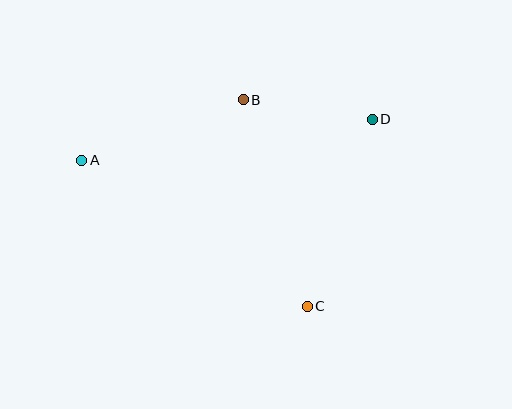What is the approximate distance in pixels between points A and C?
The distance between A and C is approximately 268 pixels.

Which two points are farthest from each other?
Points A and D are farthest from each other.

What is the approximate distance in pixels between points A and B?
The distance between A and B is approximately 172 pixels.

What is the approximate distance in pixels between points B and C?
The distance between B and C is approximately 216 pixels.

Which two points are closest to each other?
Points B and D are closest to each other.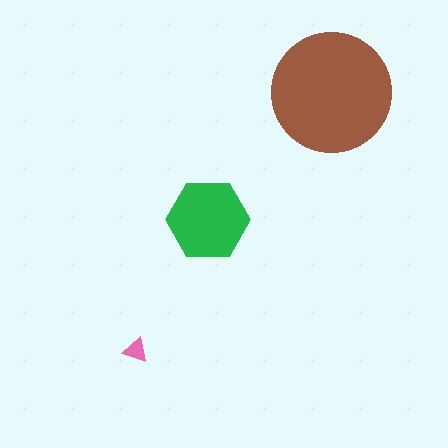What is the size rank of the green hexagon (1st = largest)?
2nd.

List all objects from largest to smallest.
The brown circle, the green hexagon, the pink triangle.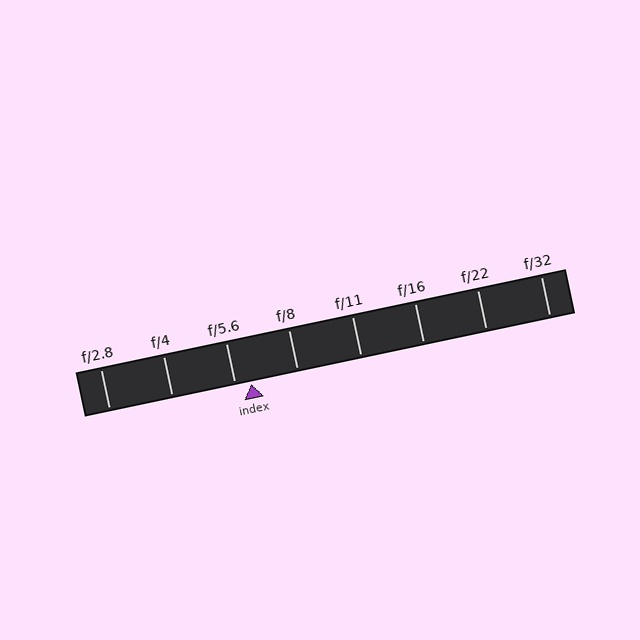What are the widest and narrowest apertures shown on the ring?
The widest aperture shown is f/2.8 and the narrowest is f/32.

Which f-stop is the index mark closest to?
The index mark is closest to f/5.6.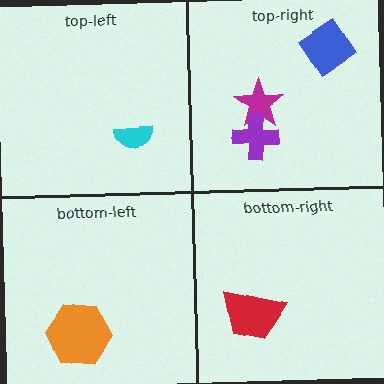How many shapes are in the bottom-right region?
1.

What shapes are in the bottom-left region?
The orange hexagon.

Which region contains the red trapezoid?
The bottom-right region.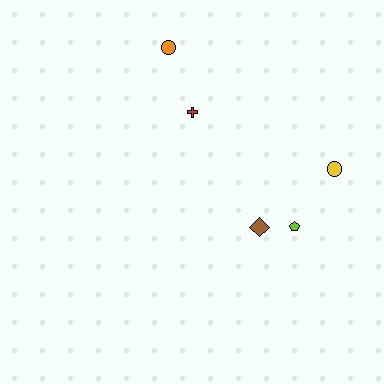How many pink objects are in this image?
There are no pink objects.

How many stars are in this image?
There are no stars.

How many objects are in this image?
There are 5 objects.